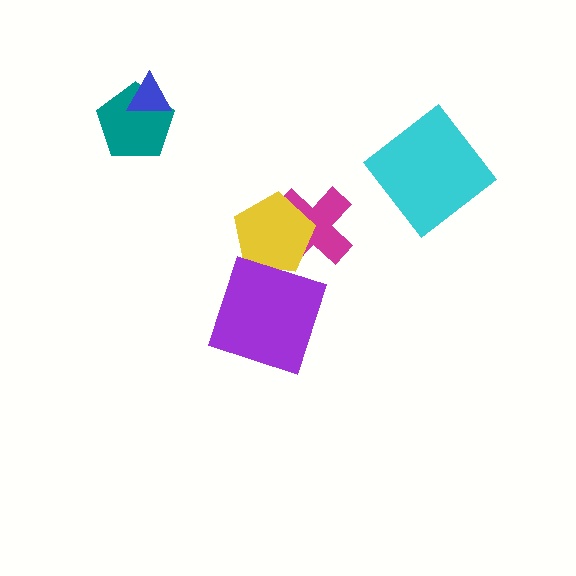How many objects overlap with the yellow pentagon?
1 object overlaps with the yellow pentagon.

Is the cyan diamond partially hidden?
No, no other shape covers it.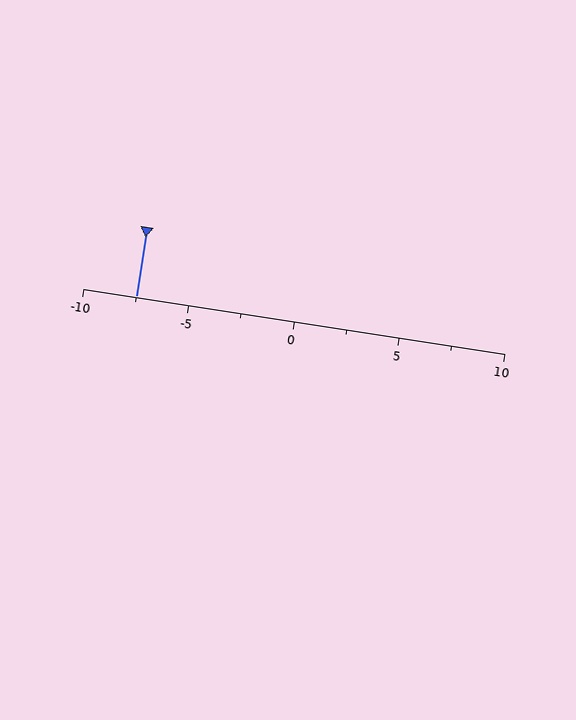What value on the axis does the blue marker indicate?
The marker indicates approximately -7.5.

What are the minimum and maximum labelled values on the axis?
The axis runs from -10 to 10.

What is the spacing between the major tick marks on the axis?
The major ticks are spaced 5 apart.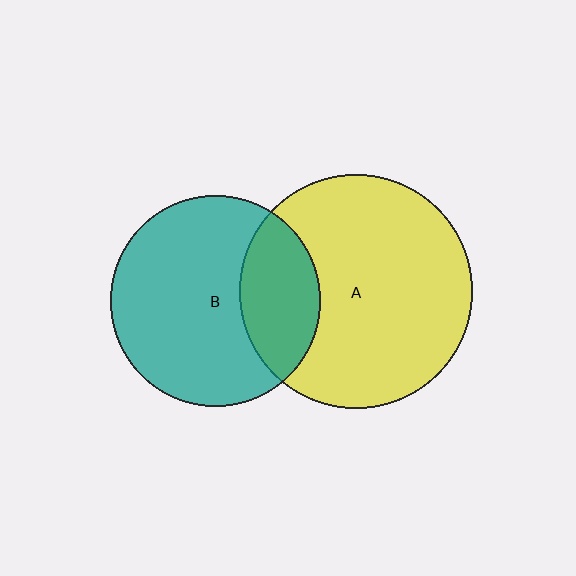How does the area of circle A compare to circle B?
Approximately 1.2 times.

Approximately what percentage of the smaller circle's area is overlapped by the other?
Approximately 30%.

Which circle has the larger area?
Circle A (yellow).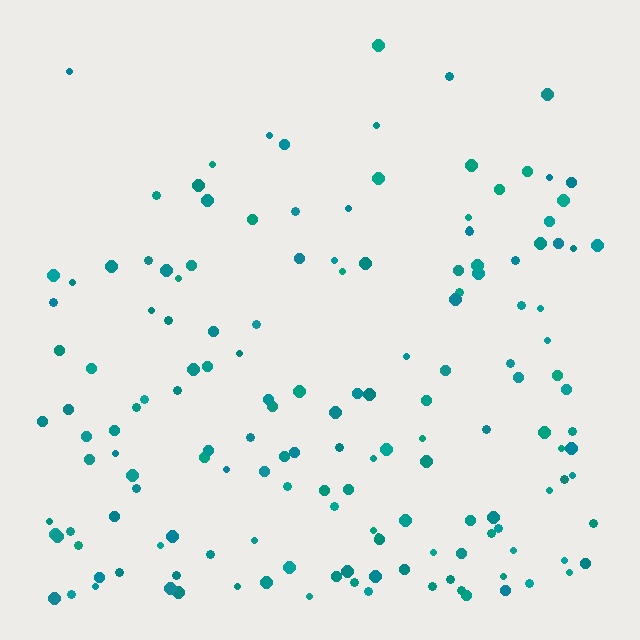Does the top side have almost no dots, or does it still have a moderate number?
Still a moderate number, just noticeably fewer than the bottom.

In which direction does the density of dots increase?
From top to bottom, with the bottom side densest.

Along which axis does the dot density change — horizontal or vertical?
Vertical.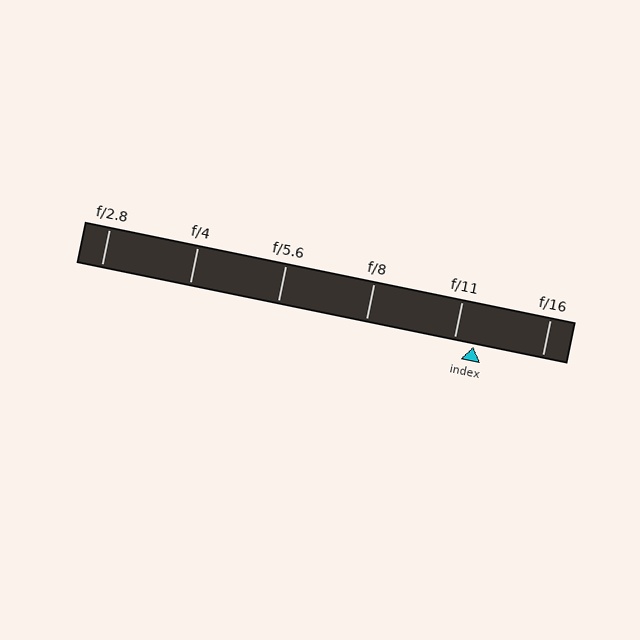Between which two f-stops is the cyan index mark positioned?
The index mark is between f/11 and f/16.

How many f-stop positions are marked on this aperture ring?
There are 6 f-stop positions marked.